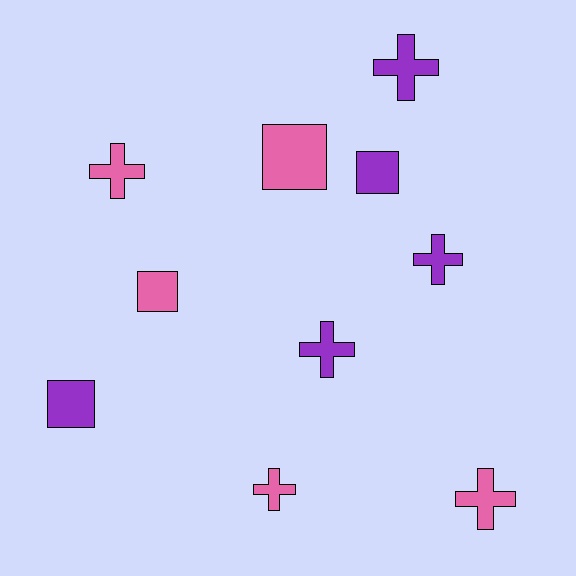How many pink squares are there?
There are 2 pink squares.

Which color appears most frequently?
Pink, with 5 objects.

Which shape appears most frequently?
Cross, with 6 objects.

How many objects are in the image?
There are 10 objects.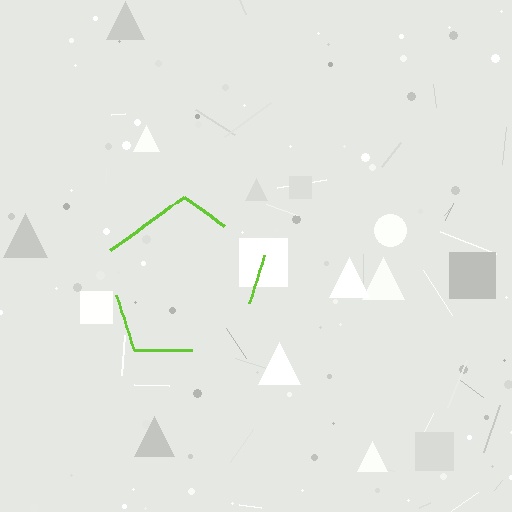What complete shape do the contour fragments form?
The contour fragments form a pentagon.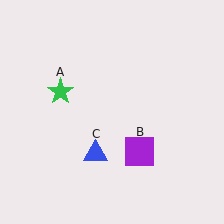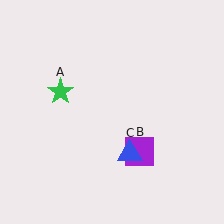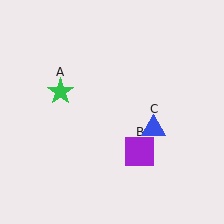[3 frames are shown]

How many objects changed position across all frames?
1 object changed position: blue triangle (object C).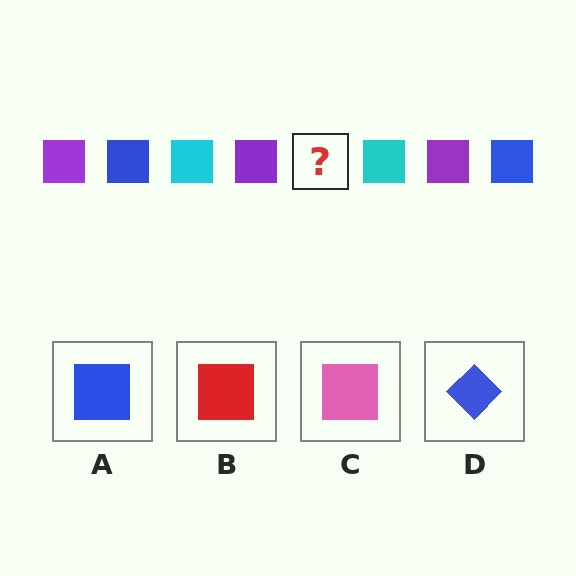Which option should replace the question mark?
Option A.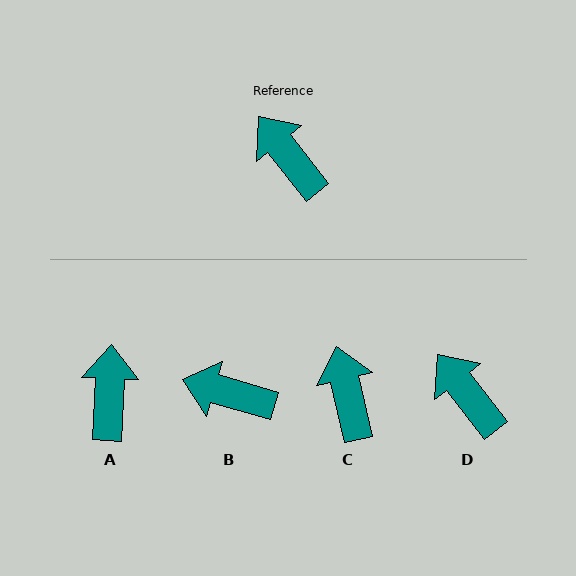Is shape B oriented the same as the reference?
No, it is off by about 36 degrees.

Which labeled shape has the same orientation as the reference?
D.